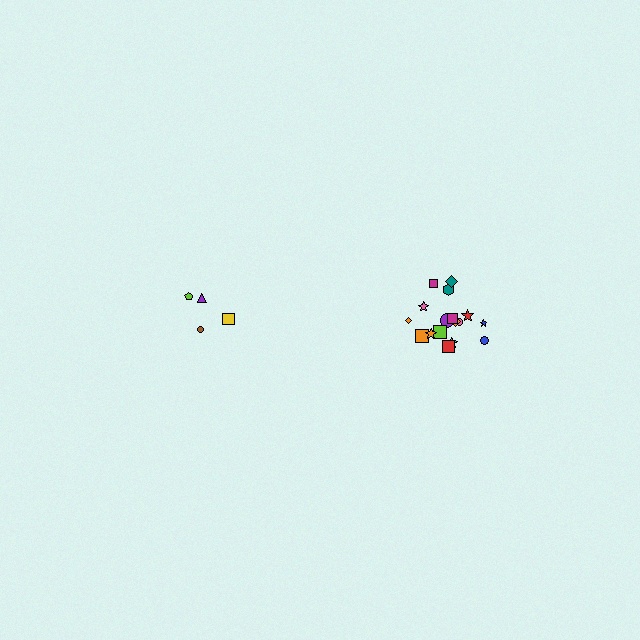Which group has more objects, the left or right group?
The right group.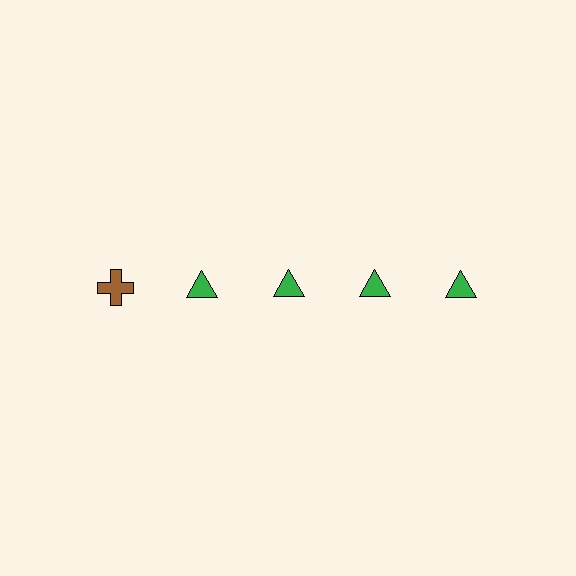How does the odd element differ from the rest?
It differs in both color (brown instead of green) and shape (cross instead of triangle).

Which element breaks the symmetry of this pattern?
The brown cross in the top row, leftmost column breaks the symmetry. All other shapes are green triangles.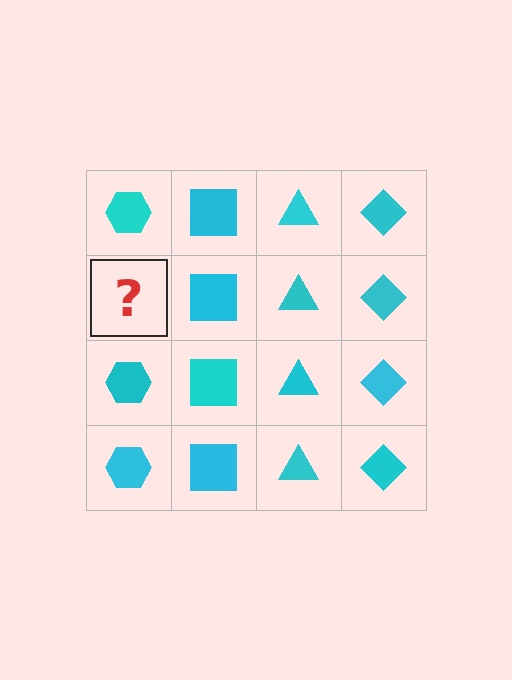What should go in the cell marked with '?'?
The missing cell should contain a cyan hexagon.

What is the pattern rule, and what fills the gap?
The rule is that each column has a consistent shape. The gap should be filled with a cyan hexagon.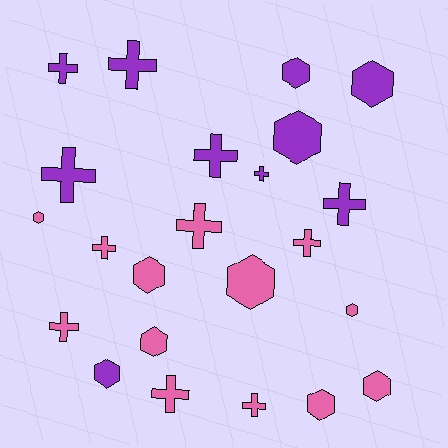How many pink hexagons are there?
There are 7 pink hexagons.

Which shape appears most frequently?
Cross, with 12 objects.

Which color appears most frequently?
Pink, with 13 objects.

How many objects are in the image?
There are 23 objects.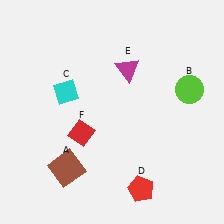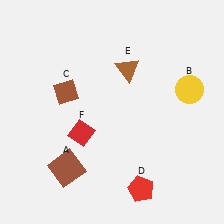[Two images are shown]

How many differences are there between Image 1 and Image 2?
There are 3 differences between the two images.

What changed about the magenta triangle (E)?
In Image 1, E is magenta. In Image 2, it changed to brown.